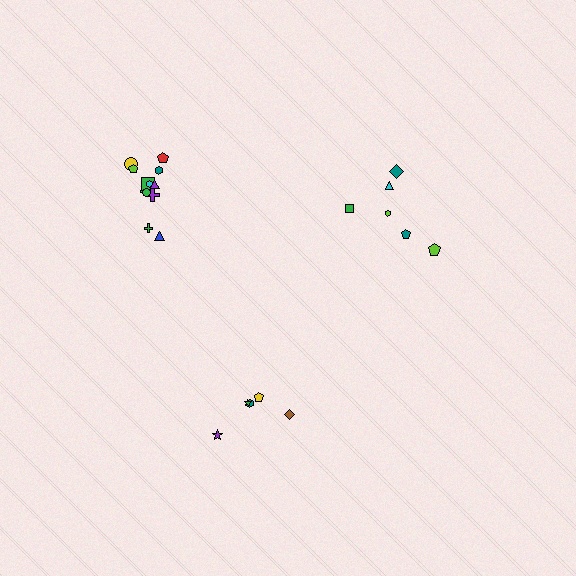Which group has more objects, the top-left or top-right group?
The top-left group.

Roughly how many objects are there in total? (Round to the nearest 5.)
Roughly 25 objects in total.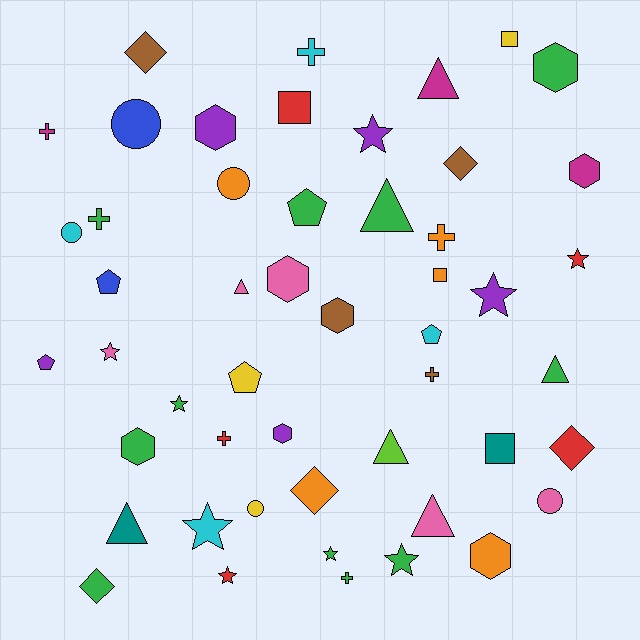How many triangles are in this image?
There are 7 triangles.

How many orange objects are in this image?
There are 5 orange objects.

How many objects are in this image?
There are 50 objects.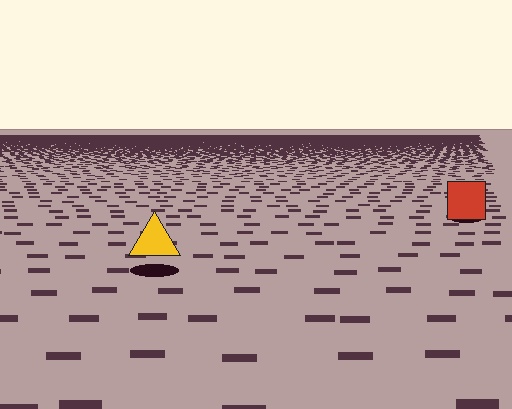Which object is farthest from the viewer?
The red square is farthest from the viewer. It appears smaller and the ground texture around it is denser.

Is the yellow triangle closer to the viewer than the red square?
Yes. The yellow triangle is closer — you can tell from the texture gradient: the ground texture is coarser near it.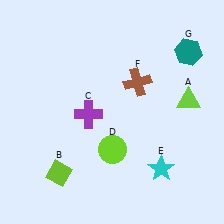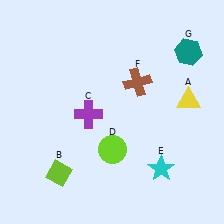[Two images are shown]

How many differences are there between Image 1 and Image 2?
There is 1 difference between the two images.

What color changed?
The triangle (A) changed from lime in Image 1 to yellow in Image 2.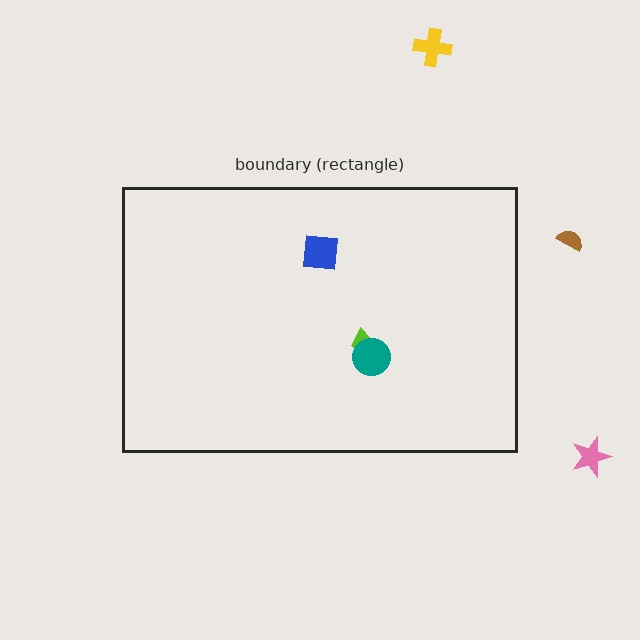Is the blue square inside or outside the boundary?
Inside.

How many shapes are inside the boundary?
3 inside, 3 outside.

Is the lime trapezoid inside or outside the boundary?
Inside.